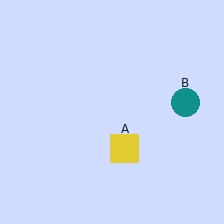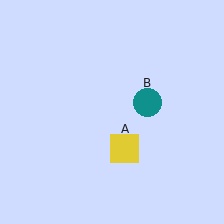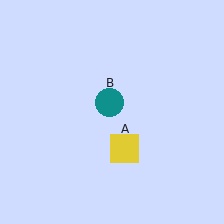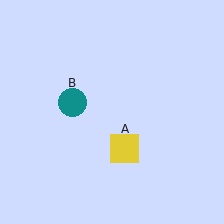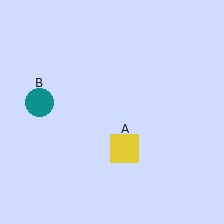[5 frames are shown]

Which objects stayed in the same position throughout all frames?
Yellow square (object A) remained stationary.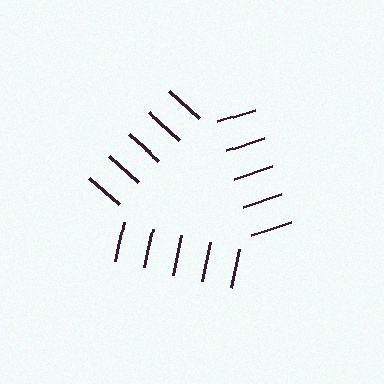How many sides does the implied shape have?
3 sides — the line-ends trace a triangle.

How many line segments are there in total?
15 — 5 along each of the 3 edges.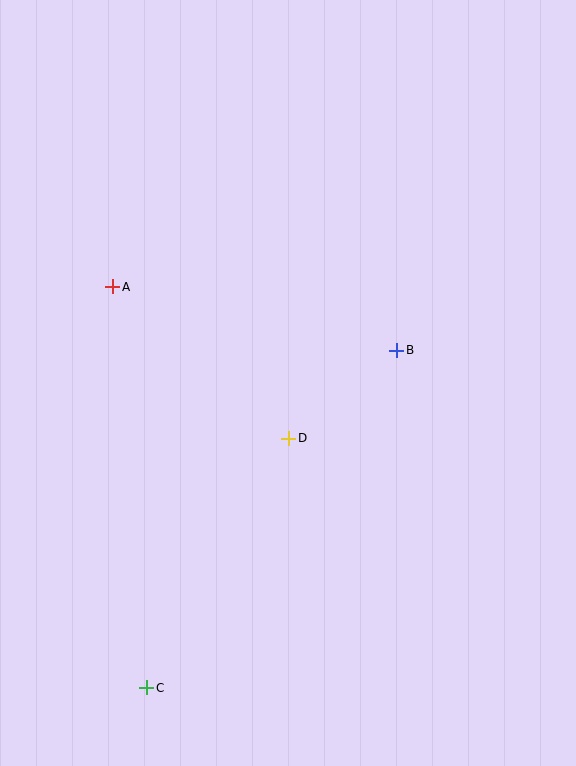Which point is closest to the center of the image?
Point D at (289, 438) is closest to the center.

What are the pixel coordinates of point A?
Point A is at (113, 287).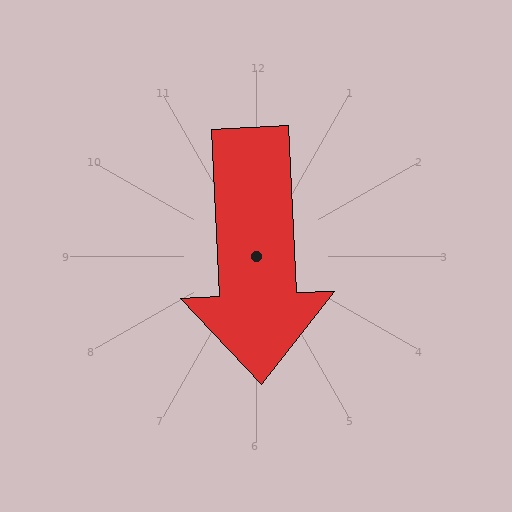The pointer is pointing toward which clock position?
Roughly 6 o'clock.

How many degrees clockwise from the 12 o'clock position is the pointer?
Approximately 177 degrees.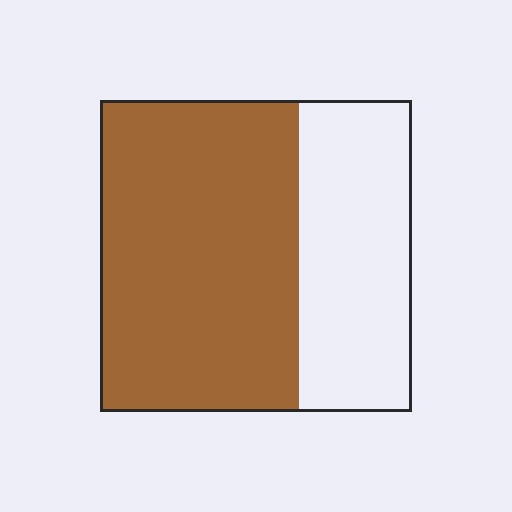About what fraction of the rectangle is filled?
About five eighths (5/8).